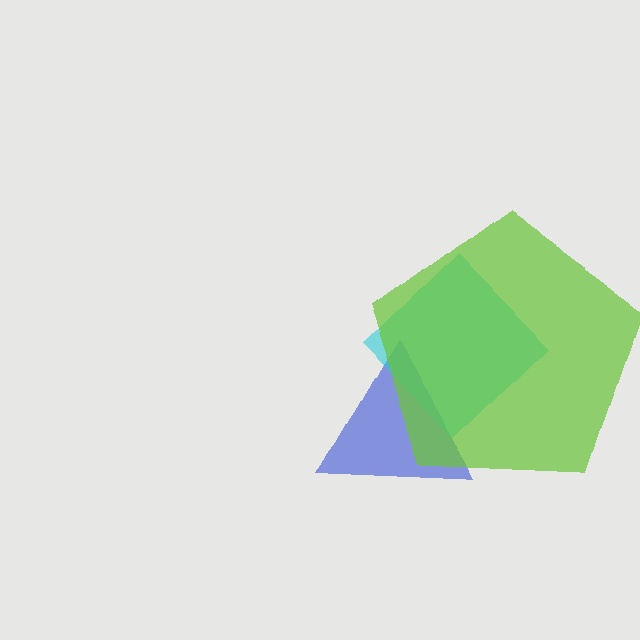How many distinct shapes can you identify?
There are 3 distinct shapes: a blue triangle, a cyan diamond, a lime pentagon.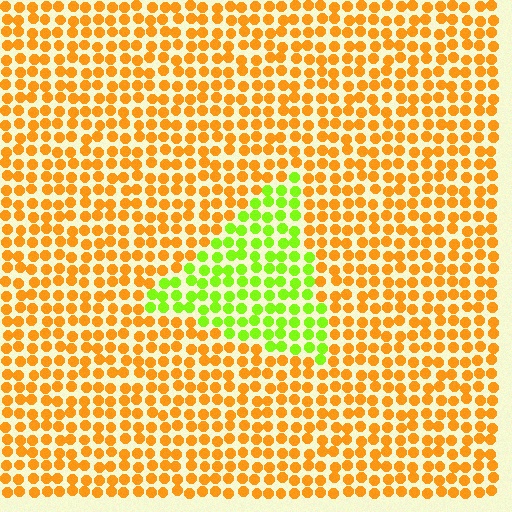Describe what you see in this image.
The image is filled with small orange elements in a uniform arrangement. A triangle-shaped region is visible where the elements are tinted to a slightly different hue, forming a subtle color boundary.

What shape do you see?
I see a triangle.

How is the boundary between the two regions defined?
The boundary is defined purely by a slight shift in hue (about 59 degrees). Spacing, size, and orientation are identical on both sides.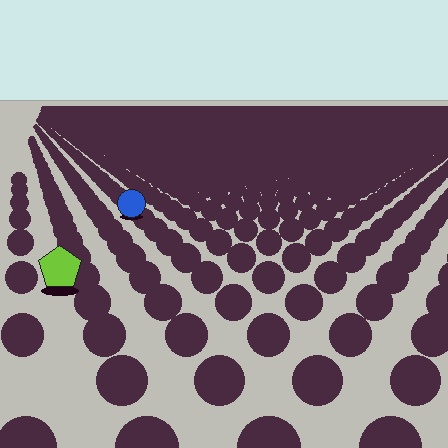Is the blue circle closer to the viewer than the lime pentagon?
No. The lime pentagon is closer — you can tell from the texture gradient: the ground texture is coarser near it.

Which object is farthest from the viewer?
The blue circle is farthest from the viewer. It appears smaller and the ground texture around it is denser.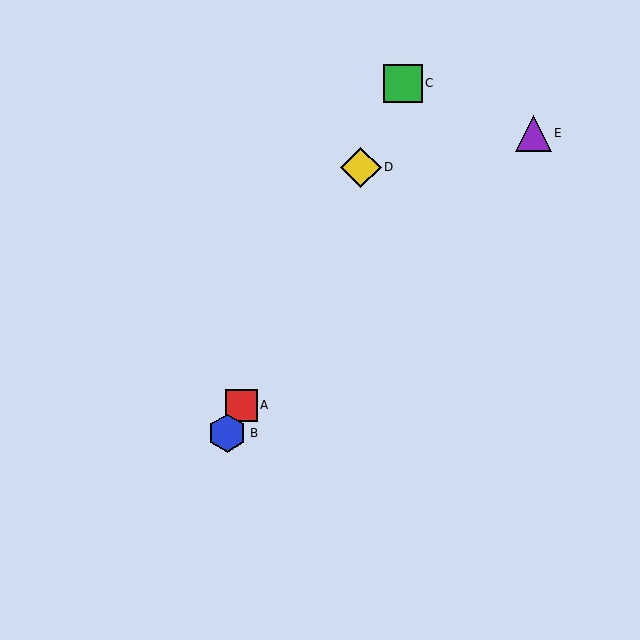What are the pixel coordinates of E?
Object E is at (533, 133).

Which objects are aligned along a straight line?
Objects A, B, C, D are aligned along a straight line.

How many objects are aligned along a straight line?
4 objects (A, B, C, D) are aligned along a straight line.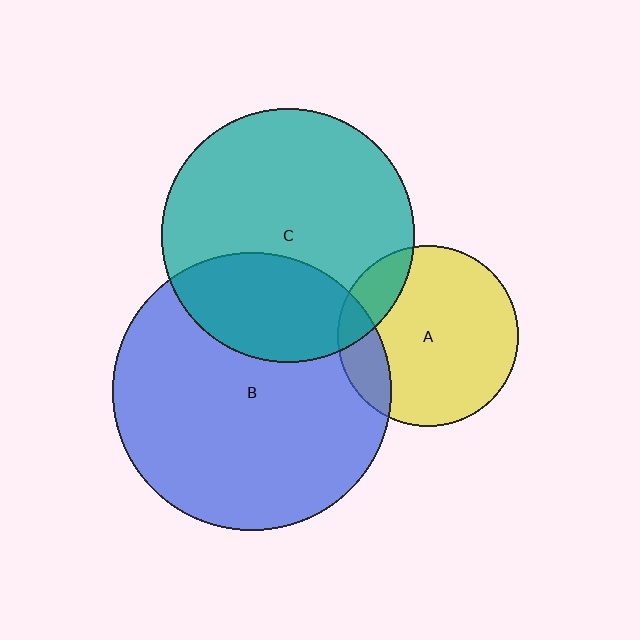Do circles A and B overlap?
Yes.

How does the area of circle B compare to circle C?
Approximately 1.2 times.